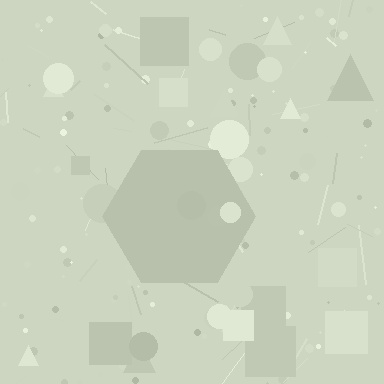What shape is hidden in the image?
A hexagon is hidden in the image.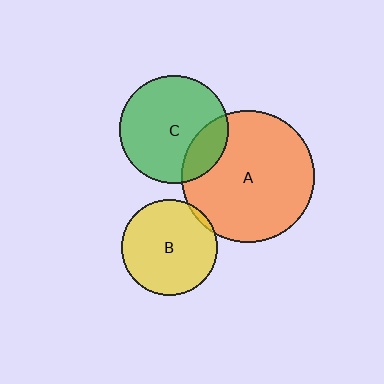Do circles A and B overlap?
Yes.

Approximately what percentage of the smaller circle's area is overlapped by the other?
Approximately 5%.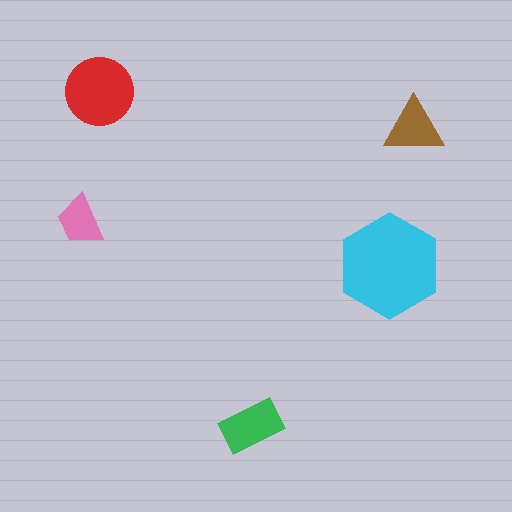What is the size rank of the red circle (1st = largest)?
2nd.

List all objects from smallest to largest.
The pink trapezoid, the brown triangle, the green rectangle, the red circle, the cyan hexagon.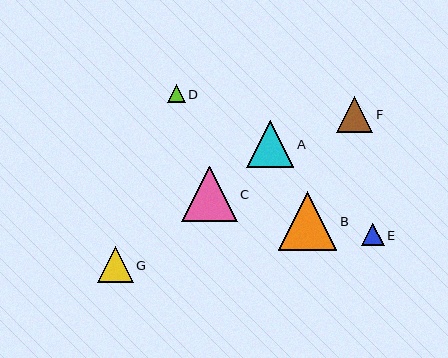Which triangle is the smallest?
Triangle D is the smallest with a size of approximately 18 pixels.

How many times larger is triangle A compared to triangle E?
Triangle A is approximately 2.1 times the size of triangle E.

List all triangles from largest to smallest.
From largest to smallest: B, C, A, G, F, E, D.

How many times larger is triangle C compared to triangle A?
Triangle C is approximately 1.2 times the size of triangle A.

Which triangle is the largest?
Triangle B is the largest with a size of approximately 59 pixels.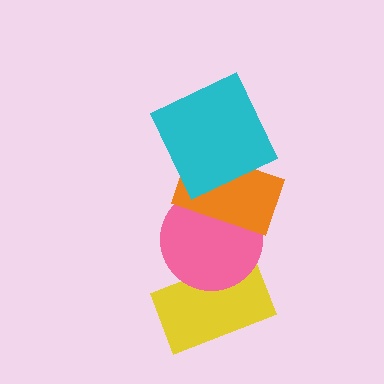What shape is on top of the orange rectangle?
The cyan square is on top of the orange rectangle.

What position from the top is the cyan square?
The cyan square is 1st from the top.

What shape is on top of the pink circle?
The orange rectangle is on top of the pink circle.